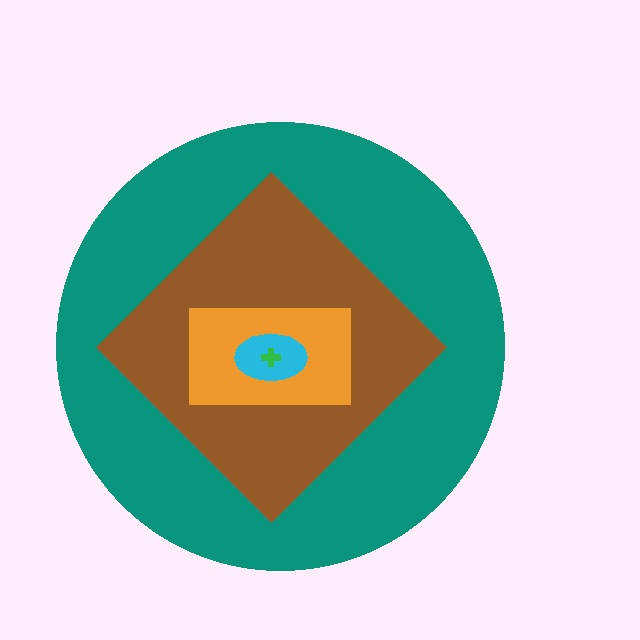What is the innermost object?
The green cross.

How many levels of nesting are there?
5.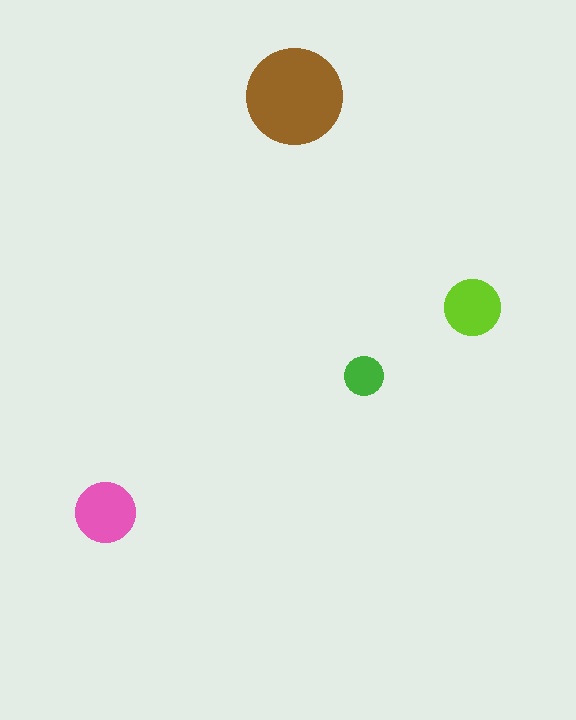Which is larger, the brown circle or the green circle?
The brown one.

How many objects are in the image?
There are 4 objects in the image.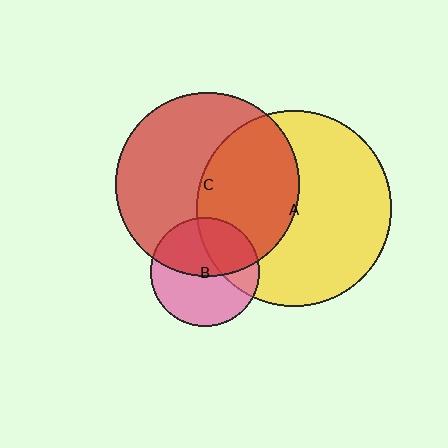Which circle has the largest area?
Circle A (yellow).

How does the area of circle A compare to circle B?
Approximately 3.3 times.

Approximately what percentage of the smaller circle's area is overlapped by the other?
Approximately 45%.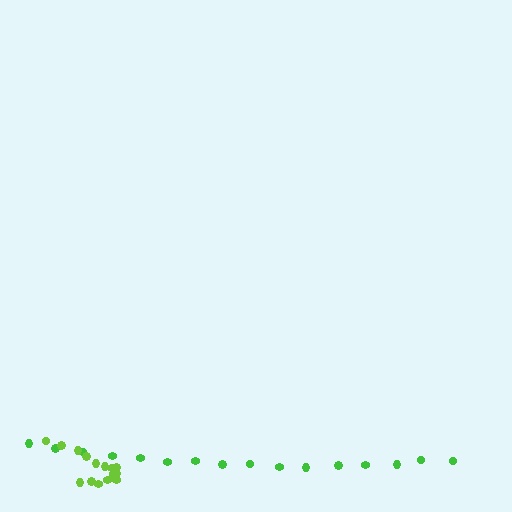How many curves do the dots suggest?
There are 2 distinct paths.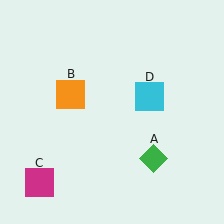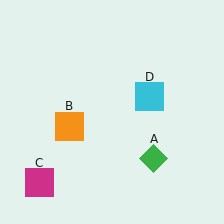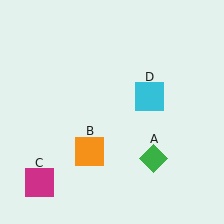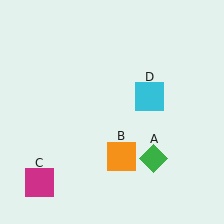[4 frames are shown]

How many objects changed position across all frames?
1 object changed position: orange square (object B).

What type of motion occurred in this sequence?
The orange square (object B) rotated counterclockwise around the center of the scene.